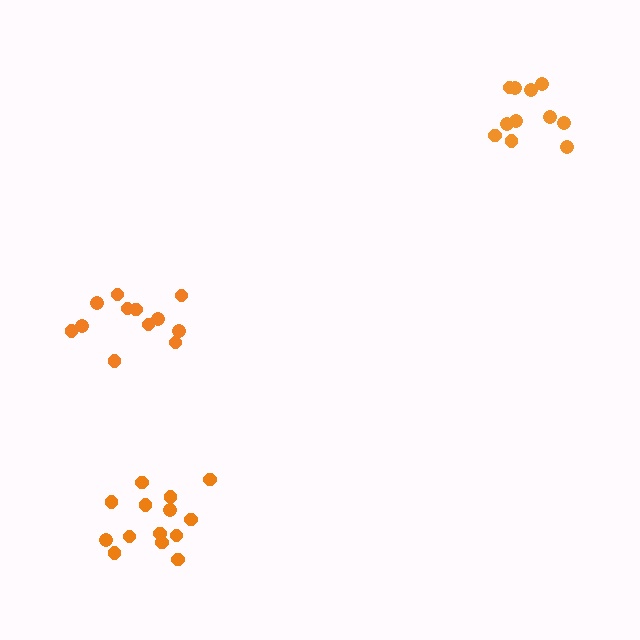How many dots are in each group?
Group 1: 12 dots, Group 2: 11 dots, Group 3: 14 dots (37 total).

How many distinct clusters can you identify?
There are 3 distinct clusters.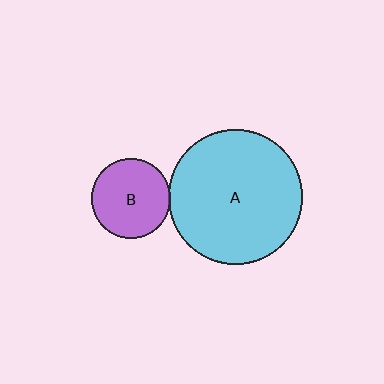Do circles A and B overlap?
Yes.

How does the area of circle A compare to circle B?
Approximately 2.9 times.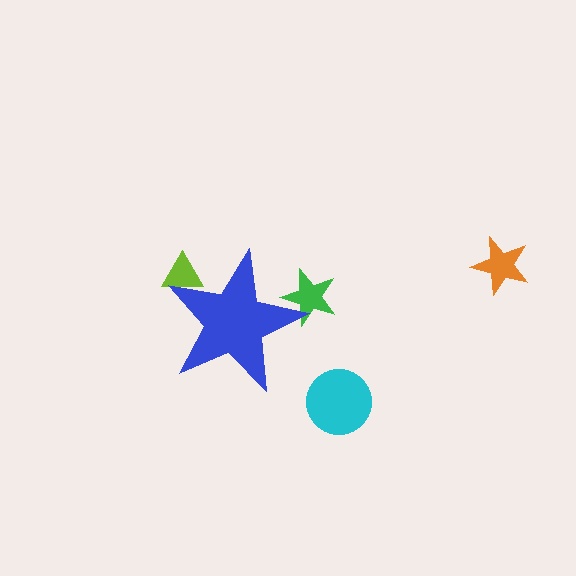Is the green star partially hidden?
Yes, the green star is partially hidden behind the blue star.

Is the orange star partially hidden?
No, the orange star is fully visible.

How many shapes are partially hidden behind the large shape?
2 shapes are partially hidden.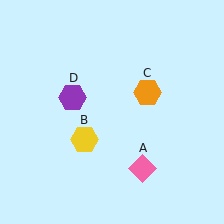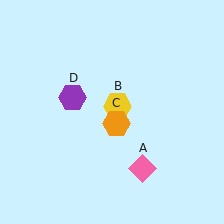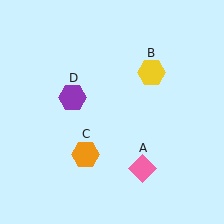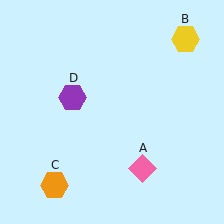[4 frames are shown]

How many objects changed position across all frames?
2 objects changed position: yellow hexagon (object B), orange hexagon (object C).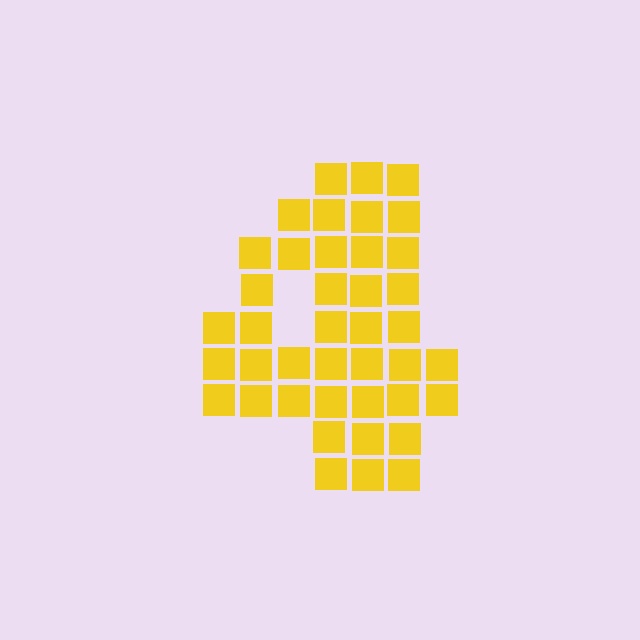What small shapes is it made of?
It is made of small squares.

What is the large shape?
The large shape is the digit 4.